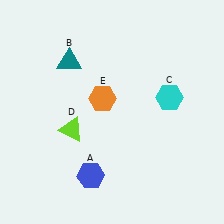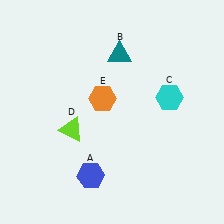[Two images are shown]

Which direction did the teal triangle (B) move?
The teal triangle (B) moved right.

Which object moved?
The teal triangle (B) moved right.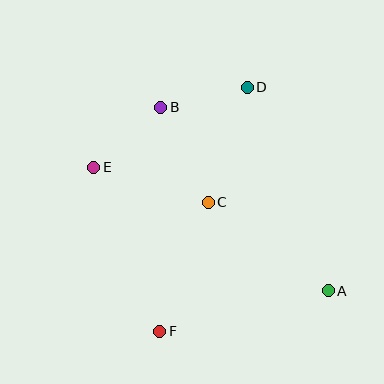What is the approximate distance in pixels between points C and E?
The distance between C and E is approximately 120 pixels.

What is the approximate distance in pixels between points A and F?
The distance between A and F is approximately 173 pixels.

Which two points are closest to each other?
Points B and D are closest to each other.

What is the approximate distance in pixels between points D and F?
The distance between D and F is approximately 259 pixels.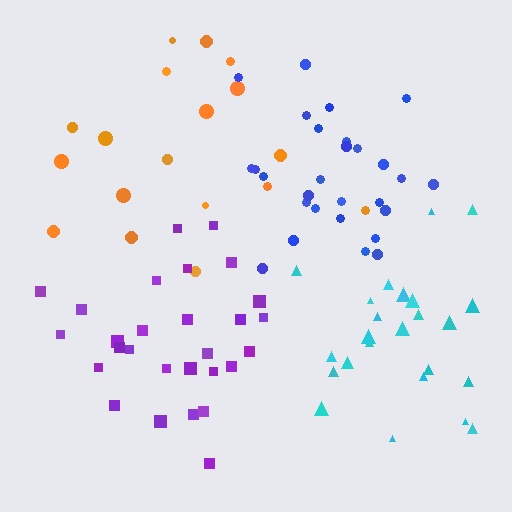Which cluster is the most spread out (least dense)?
Orange.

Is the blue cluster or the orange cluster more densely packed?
Blue.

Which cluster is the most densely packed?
Blue.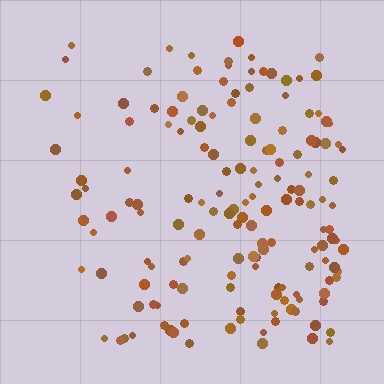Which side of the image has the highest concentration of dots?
The right.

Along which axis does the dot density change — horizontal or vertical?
Horizontal.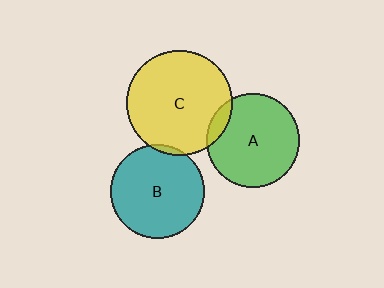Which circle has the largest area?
Circle C (yellow).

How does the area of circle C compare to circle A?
Approximately 1.3 times.